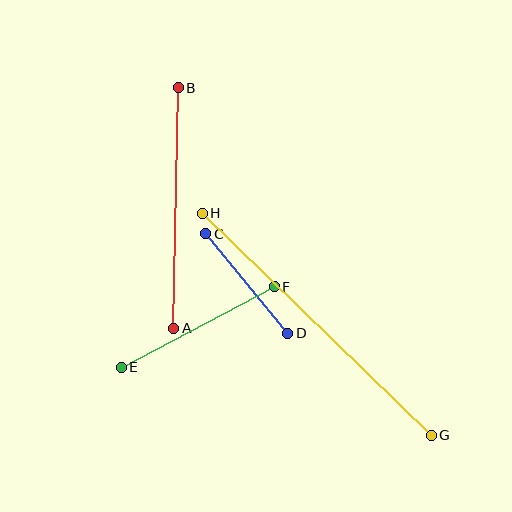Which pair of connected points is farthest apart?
Points G and H are farthest apart.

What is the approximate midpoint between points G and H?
The midpoint is at approximately (317, 324) pixels.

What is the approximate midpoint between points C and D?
The midpoint is at approximately (247, 283) pixels.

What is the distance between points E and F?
The distance is approximately 173 pixels.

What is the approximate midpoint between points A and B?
The midpoint is at approximately (176, 208) pixels.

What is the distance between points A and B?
The distance is approximately 241 pixels.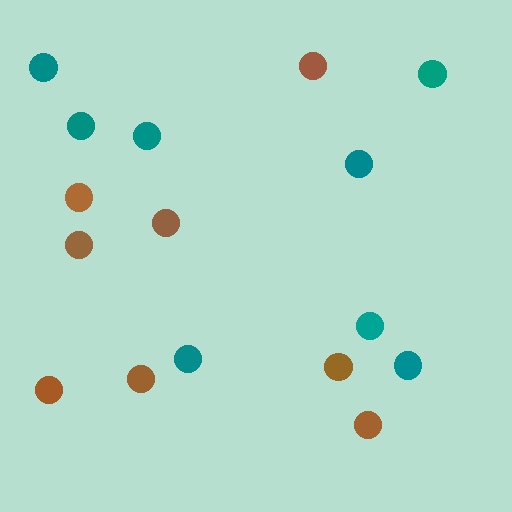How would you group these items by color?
There are 2 groups: one group of teal circles (8) and one group of brown circles (8).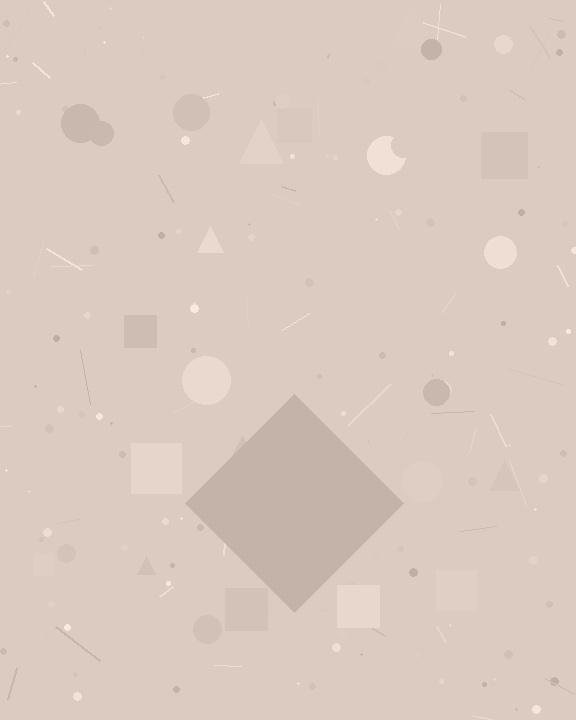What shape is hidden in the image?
A diamond is hidden in the image.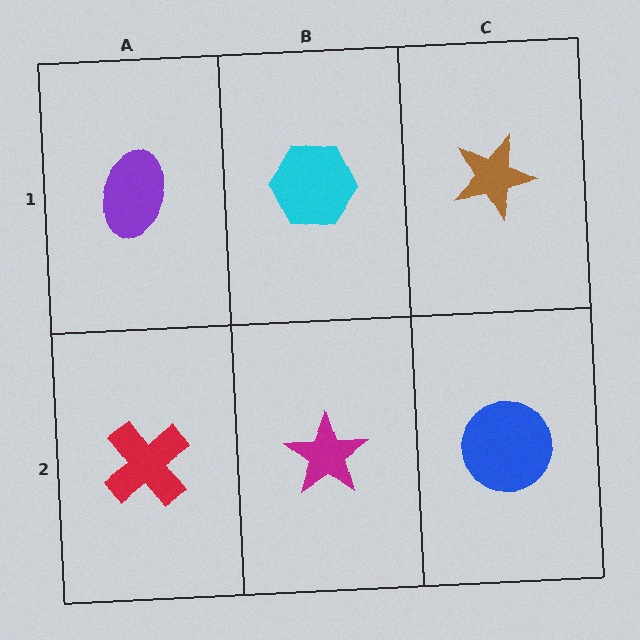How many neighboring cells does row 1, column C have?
2.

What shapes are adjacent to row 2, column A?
A purple ellipse (row 1, column A), a magenta star (row 2, column B).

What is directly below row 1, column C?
A blue circle.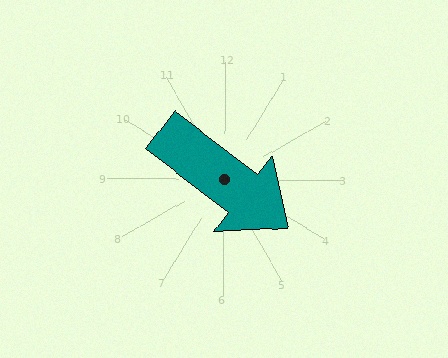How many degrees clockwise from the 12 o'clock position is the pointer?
Approximately 127 degrees.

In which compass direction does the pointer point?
Southeast.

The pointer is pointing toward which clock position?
Roughly 4 o'clock.